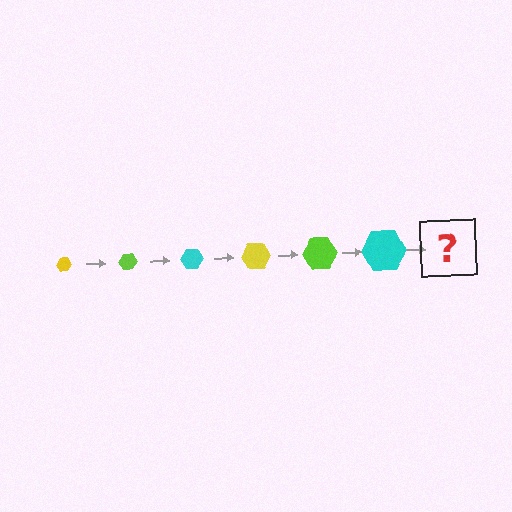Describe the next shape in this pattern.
It should be a yellow hexagon, larger than the previous one.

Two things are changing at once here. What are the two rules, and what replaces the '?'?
The two rules are that the hexagon grows larger each step and the color cycles through yellow, lime, and cyan. The '?' should be a yellow hexagon, larger than the previous one.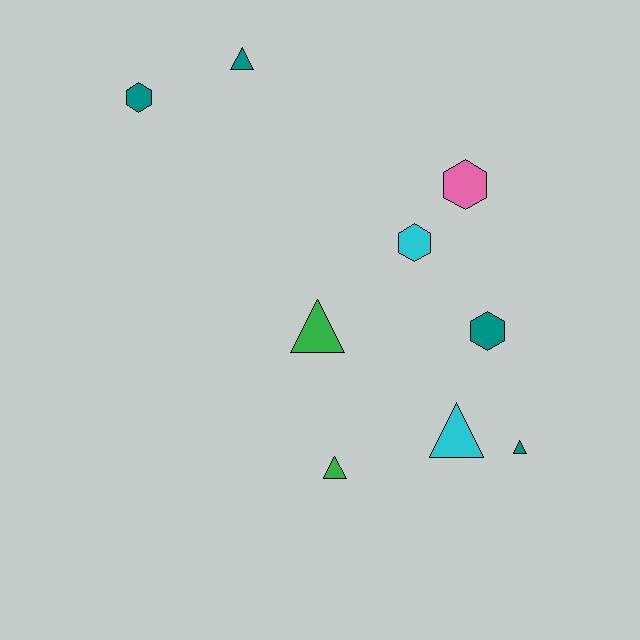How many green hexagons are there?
There are no green hexagons.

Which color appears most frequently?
Teal, with 4 objects.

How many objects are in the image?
There are 9 objects.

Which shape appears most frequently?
Triangle, with 5 objects.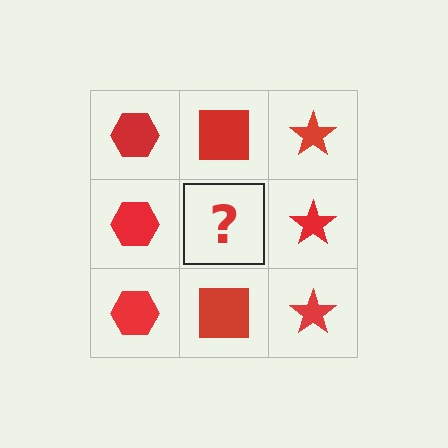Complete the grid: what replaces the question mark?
The question mark should be replaced with a red square.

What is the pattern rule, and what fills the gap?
The rule is that each column has a consistent shape. The gap should be filled with a red square.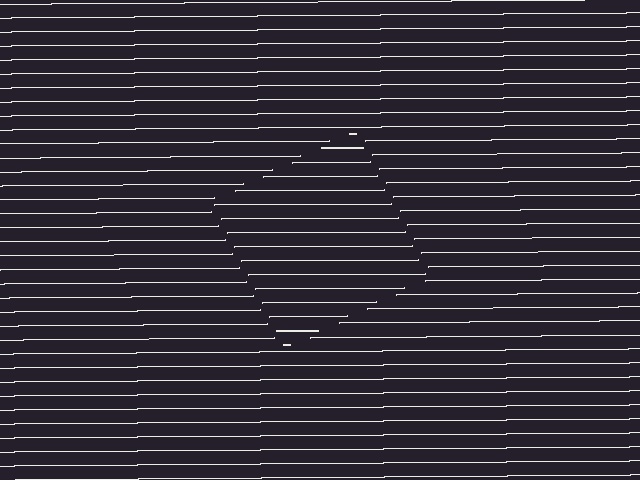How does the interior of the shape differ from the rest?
The interior of the shape contains the same grating, shifted by half a period — the contour is defined by the phase discontinuity where line-ends from the inner and outer gratings abut.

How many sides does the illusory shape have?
4 sides — the line-ends trace a square.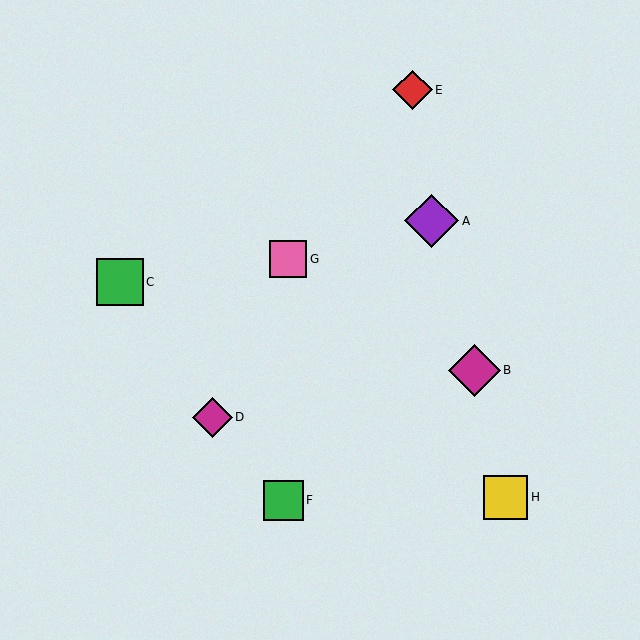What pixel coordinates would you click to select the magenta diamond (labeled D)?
Click at (212, 417) to select the magenta diamond D.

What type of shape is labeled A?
Shape A is a purple diamond.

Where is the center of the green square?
The center of the green square is at (120, 282).